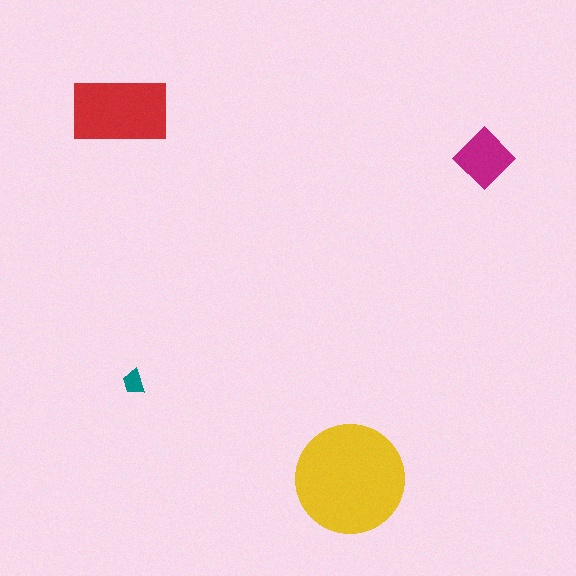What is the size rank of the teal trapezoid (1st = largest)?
4th.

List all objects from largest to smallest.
The yellow circle, the red rectangle, the magenta diamond, the teal trapezoid.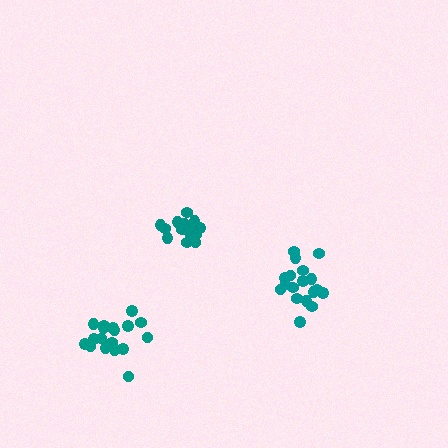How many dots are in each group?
Group 1: 15 dots, Group 2: 18 dots, Group 3: 19 dots (52 total).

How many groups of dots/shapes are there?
There are 3 groups.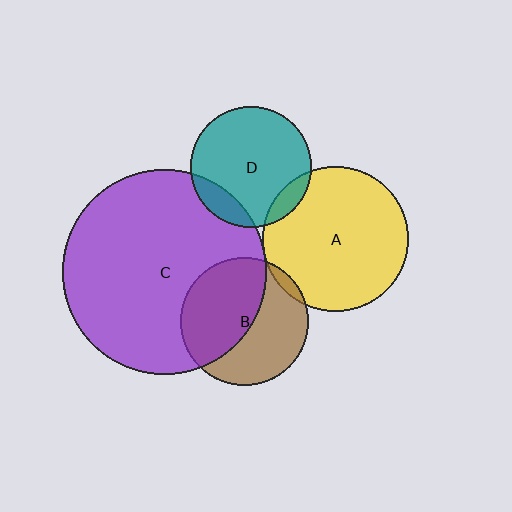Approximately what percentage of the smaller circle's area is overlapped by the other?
Approximately 5%.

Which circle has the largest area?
Circle C (purple).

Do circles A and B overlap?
Yes.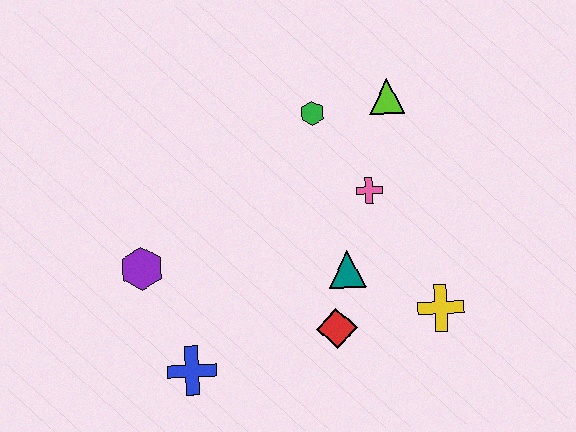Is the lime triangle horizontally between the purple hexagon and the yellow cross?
Yes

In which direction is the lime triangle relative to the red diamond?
The lime triangle is above the red diamond.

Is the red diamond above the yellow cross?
No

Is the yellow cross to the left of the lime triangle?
No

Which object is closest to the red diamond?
The teal triangle is closest to the red diamond.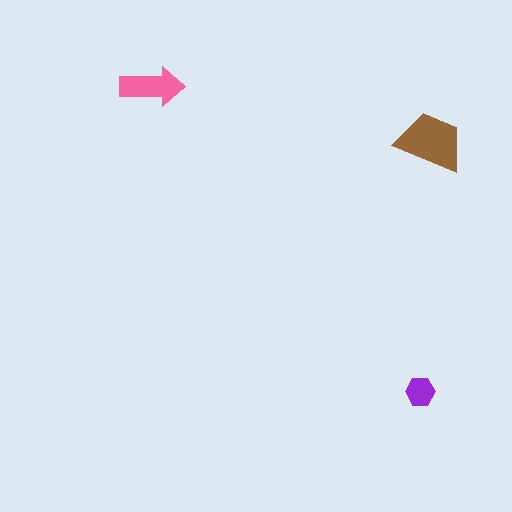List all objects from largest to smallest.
The brown trapezoid, the pink arrow, the purple hexagon.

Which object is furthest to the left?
The pink arrow is leftmost.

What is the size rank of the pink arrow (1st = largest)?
2nd.